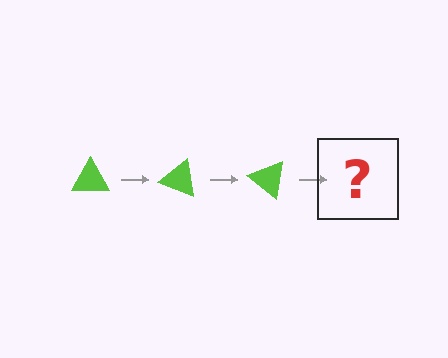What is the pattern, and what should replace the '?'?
The pattern is that the triangle rotates 20 degrees each step. The '?' should be a lime triangle rotated 60 degrees.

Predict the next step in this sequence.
The next step is a lime triangle rotated 60 degrees.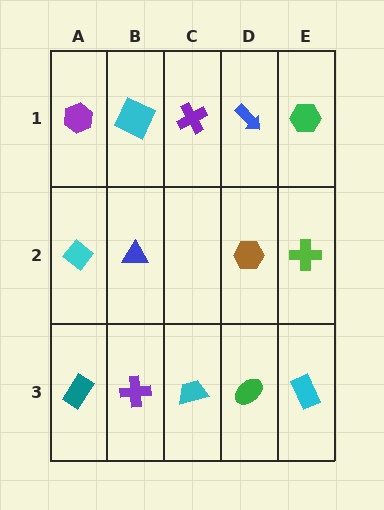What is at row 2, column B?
A blue triangle.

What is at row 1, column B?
A cyan square.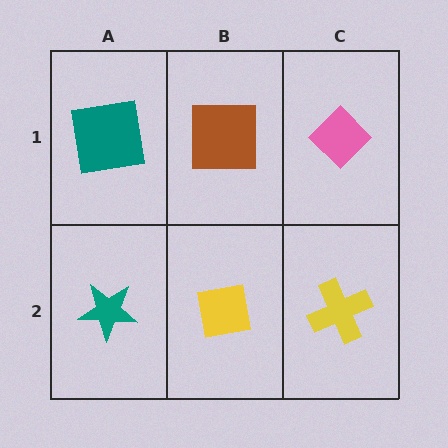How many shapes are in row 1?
3 shapes.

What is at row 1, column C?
A pink diamond.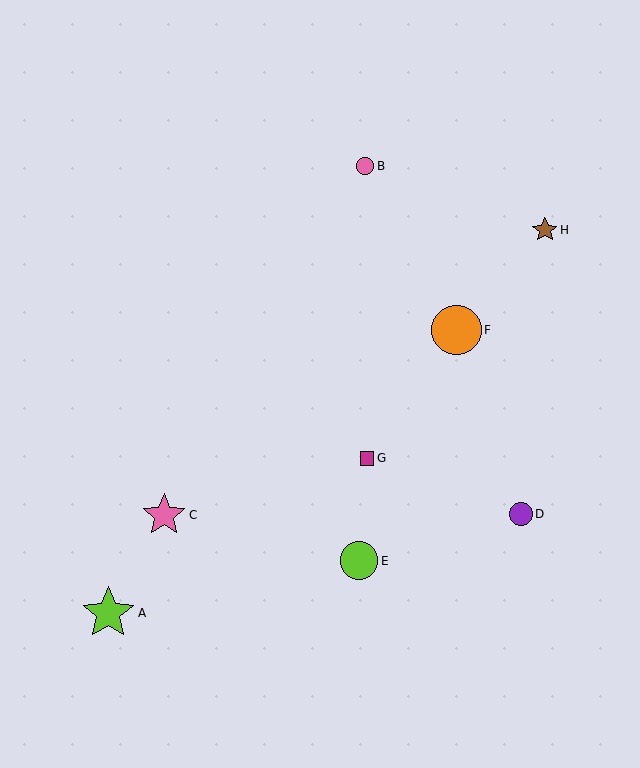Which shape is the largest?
The lime star (labeled A) is the largest.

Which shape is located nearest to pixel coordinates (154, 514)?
The pink star (labeled C) at (164, 515) is nearest to that location.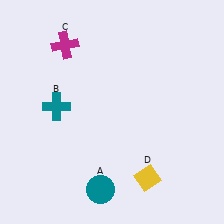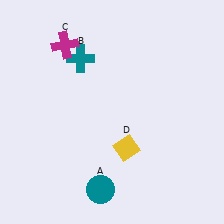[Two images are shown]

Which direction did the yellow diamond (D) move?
The yellow diamond (D) moved up.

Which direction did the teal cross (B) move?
The teal cross (B) moved up.